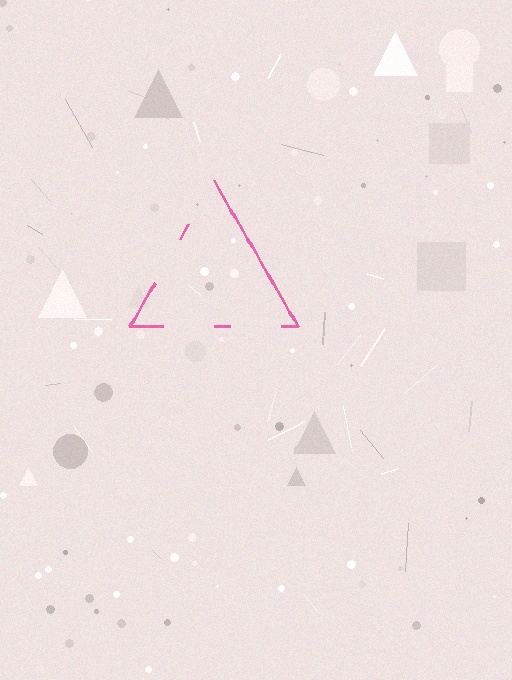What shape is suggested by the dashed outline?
The dashed outline suggests a triangle.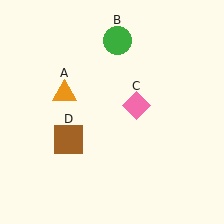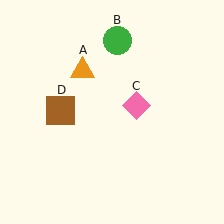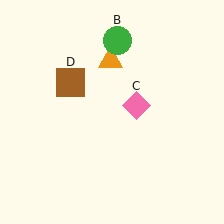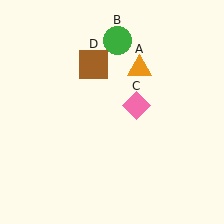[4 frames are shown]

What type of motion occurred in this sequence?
The orange triangle (object A), brown square (object D) rotated clockwise around the center of the scene.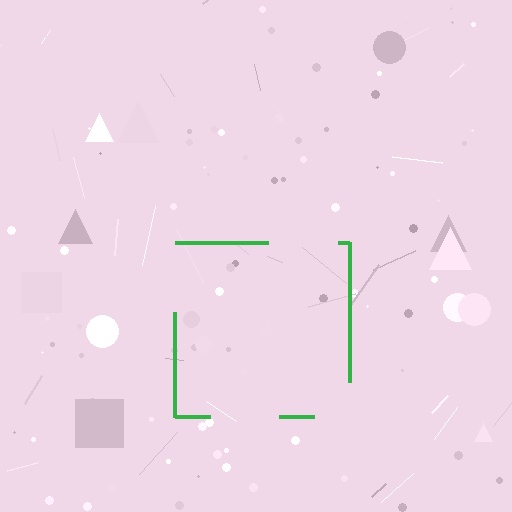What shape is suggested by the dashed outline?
The dashed outline suggests a square.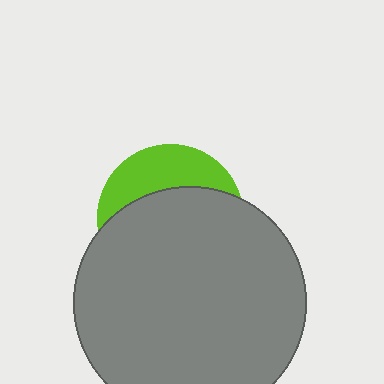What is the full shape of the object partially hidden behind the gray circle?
The partially hidden object is a lime circle.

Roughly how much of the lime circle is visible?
A small part of it is visible (roughly 32%).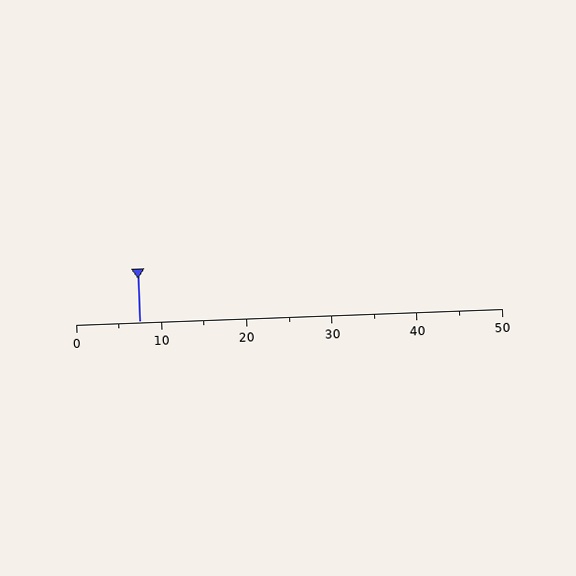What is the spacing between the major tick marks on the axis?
The major ticks are spaced 10 apart.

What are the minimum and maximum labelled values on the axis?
The axis runs from 0 to 50.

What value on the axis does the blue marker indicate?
The marker indicates approximately 7.5.